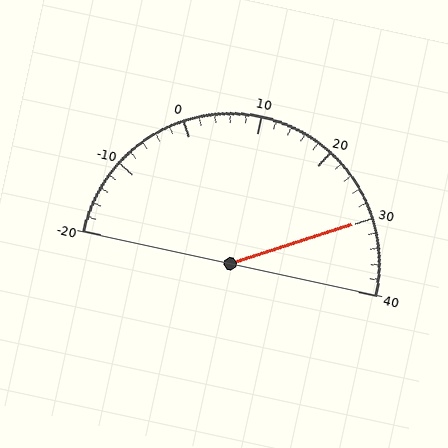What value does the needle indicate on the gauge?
The needle indicates approximately 30.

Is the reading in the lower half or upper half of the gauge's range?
The reading is in the upper half of the range (-20 to 40).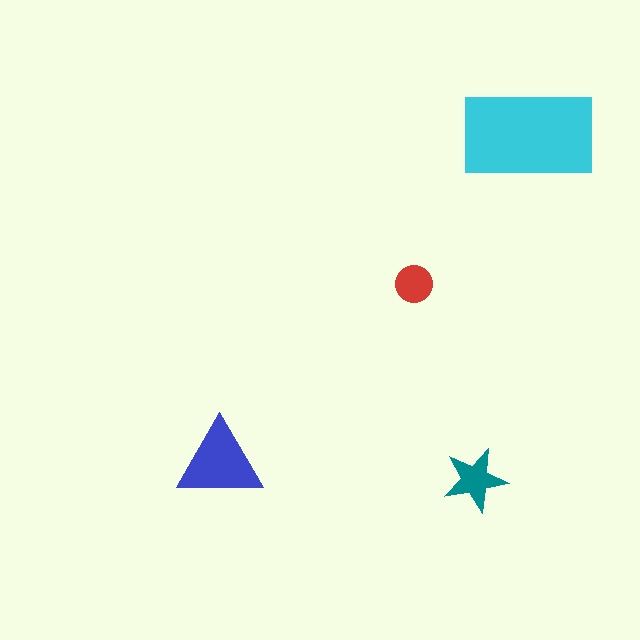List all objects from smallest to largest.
The red circle, the teal star, the blue triangle, the cyan rectangle.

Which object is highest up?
The cyan rectangle is topmost.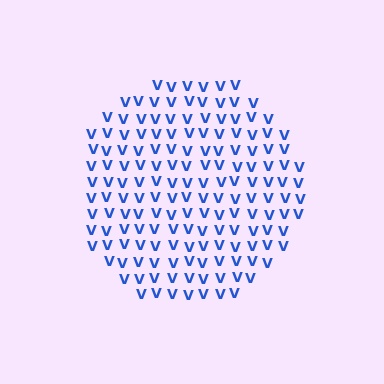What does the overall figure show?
The overall figure shows a circle.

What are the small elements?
The small elements are letter V's.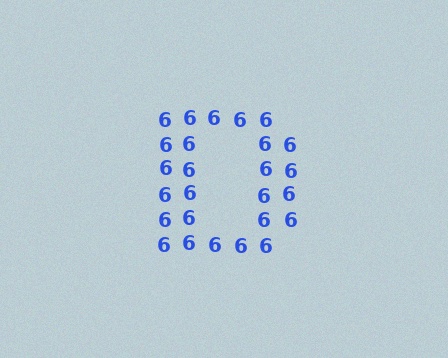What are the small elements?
The small elements are digit 6's.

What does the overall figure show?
The overall figure shows the letter D.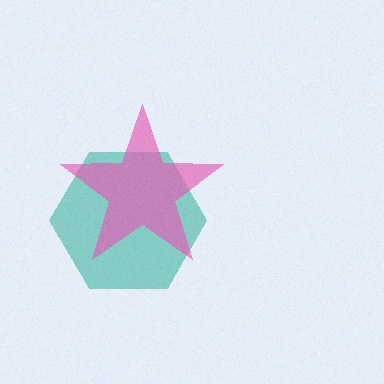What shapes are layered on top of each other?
The layered shapes are: a teal hexagon, a pink star.